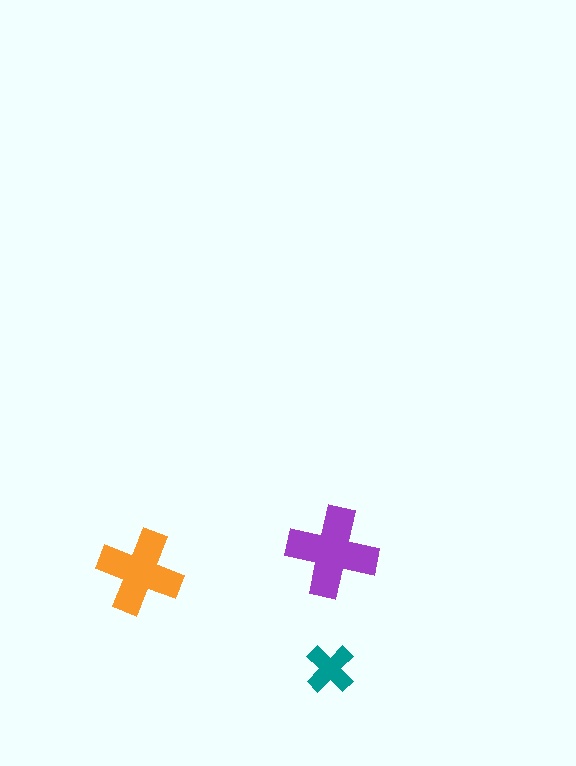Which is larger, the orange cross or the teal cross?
The orange one.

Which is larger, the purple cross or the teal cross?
The purple one.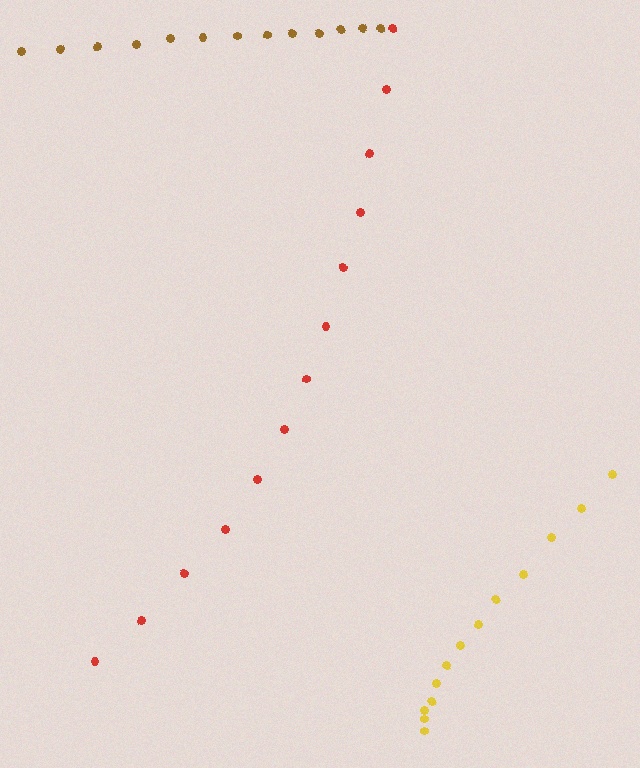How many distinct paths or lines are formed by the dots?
There are 3 distinct paths.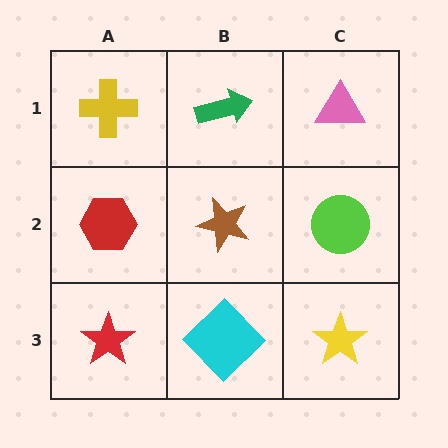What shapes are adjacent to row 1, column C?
A lime circle (row 2, column C), a green arrow (row 1, column B).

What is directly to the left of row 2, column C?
A brown star.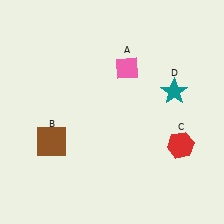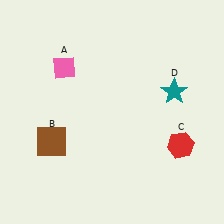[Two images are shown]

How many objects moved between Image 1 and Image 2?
1 object moved between the two images.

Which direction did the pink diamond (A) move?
The pink diamond (A) moved left.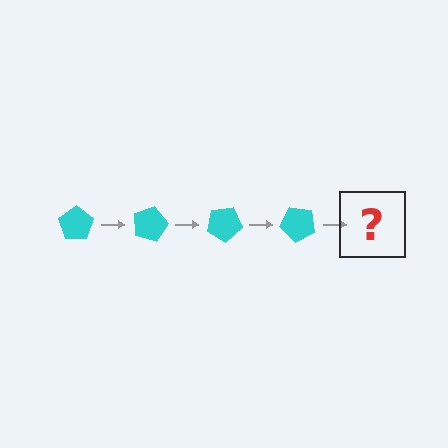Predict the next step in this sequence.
The next step is a cyan pentagon rotated 60 degrees.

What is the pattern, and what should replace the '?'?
The pattern is that the pentagon rotates 15 degrees each step. The '?' should be a cyan pentagon rotated 60 degrees.